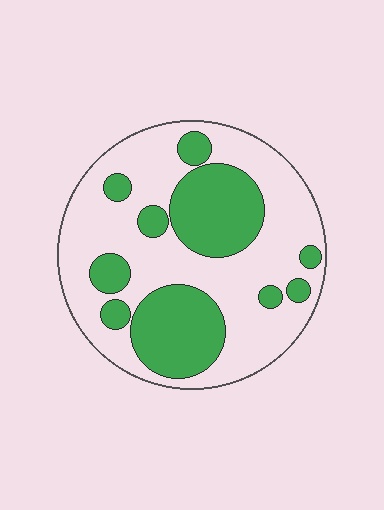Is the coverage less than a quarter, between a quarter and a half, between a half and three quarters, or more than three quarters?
Between a quarter and a half.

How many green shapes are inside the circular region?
10.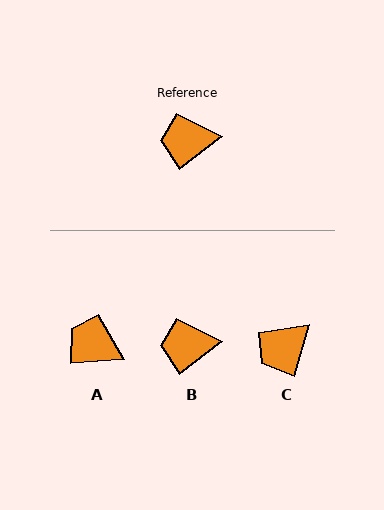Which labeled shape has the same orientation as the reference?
B.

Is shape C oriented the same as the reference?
No, it is off by about 36 degrees.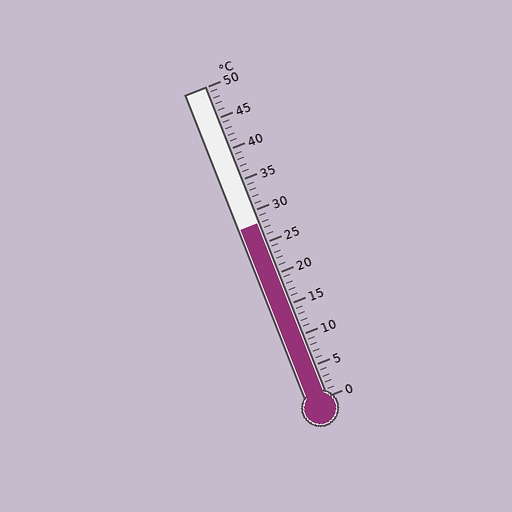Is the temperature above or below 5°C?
The temperature is above 5°C.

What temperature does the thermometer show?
The thermometer shows approximately 28°C.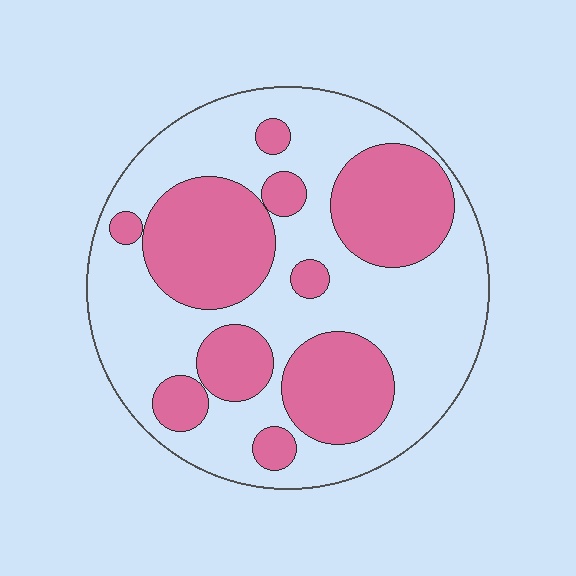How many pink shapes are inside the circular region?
10.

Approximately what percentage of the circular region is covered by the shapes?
Approximately 40%.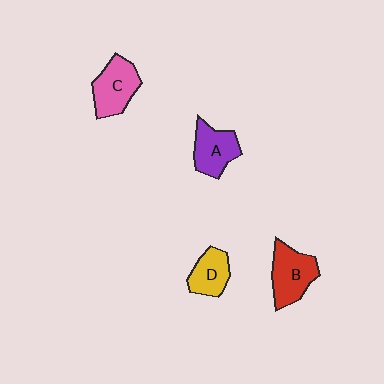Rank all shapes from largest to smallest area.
From largest to smallest: B (red), C (pink), A (purple), D (yellow).